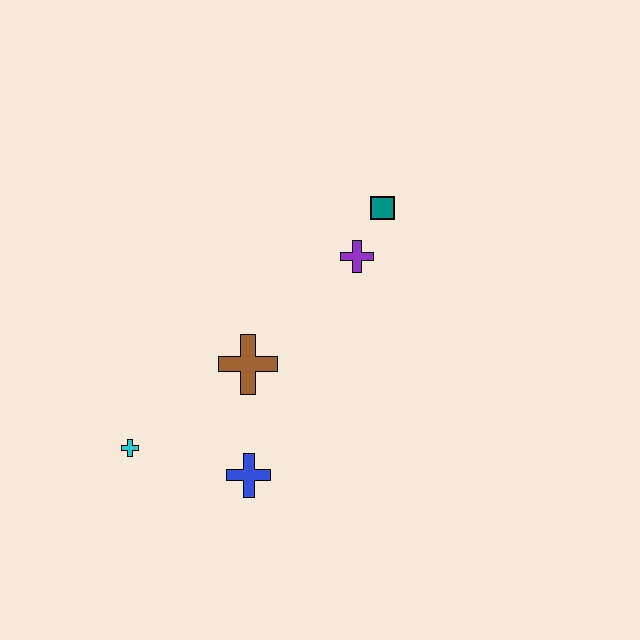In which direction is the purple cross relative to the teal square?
The purple cross is below the teal square.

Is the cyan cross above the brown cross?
No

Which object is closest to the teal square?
The purple cross is closest to the teal square.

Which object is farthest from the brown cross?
The teal square is farthest from the brown cross.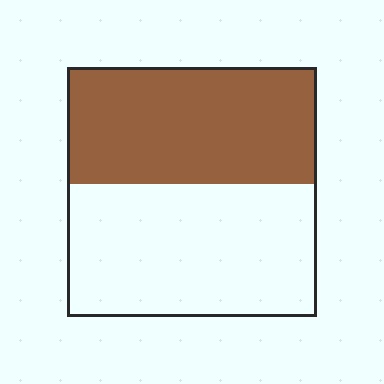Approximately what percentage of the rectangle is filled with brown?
Approximately 45%.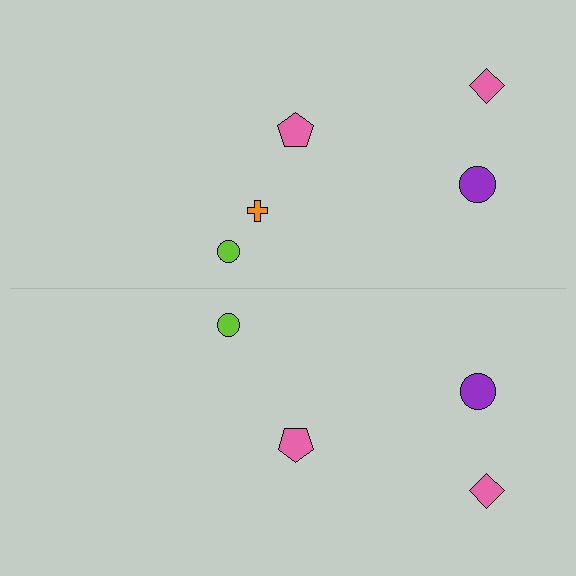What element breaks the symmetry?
A orange cross is missing from the bottom side.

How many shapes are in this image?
There are 9 shapes in this image.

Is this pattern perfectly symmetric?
No, the pattern is not perfectly symmetric. A orange cross is missing from the bottom side.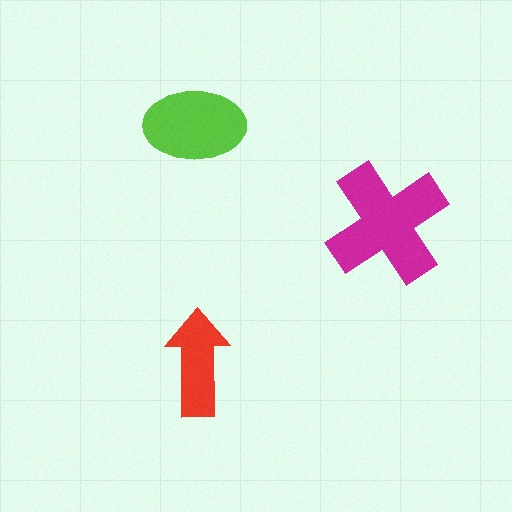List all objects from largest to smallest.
The magenta cross, the lime ellipse, the red arrow.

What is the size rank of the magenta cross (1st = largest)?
1st.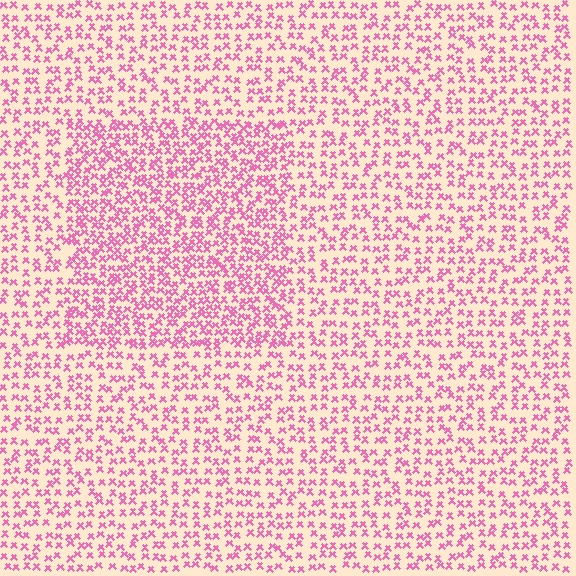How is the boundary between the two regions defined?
The boundary is defined by a change in element density (approximately 1.7x ratio). All elements are the same color, size, and shape.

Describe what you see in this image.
The image contains small pink elements arranged at two different densities. A rectangle-shaped region is visible where the elements are more densely packed than the surrounding area.